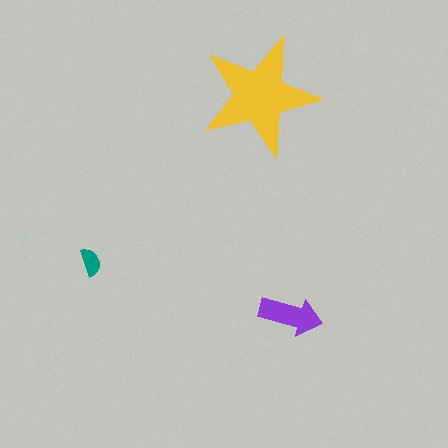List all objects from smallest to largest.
The teal semicircle, the purple arrow, the yellow star.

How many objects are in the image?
There are 3 objects in the image.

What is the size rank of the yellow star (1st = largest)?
1st.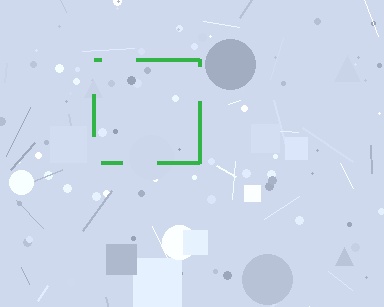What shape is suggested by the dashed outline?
The dashed outline suggests a square.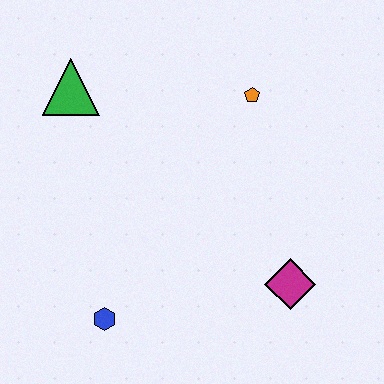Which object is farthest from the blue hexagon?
The orange pentagon is farthest from the blue hexagon.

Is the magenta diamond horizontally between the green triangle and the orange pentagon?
No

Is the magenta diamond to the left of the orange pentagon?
No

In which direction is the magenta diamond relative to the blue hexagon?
The magenta diamond is to the right of the blue hexagon.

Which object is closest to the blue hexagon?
The magenta diamond is closest to the blue hexagon.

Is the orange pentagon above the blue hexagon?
Yes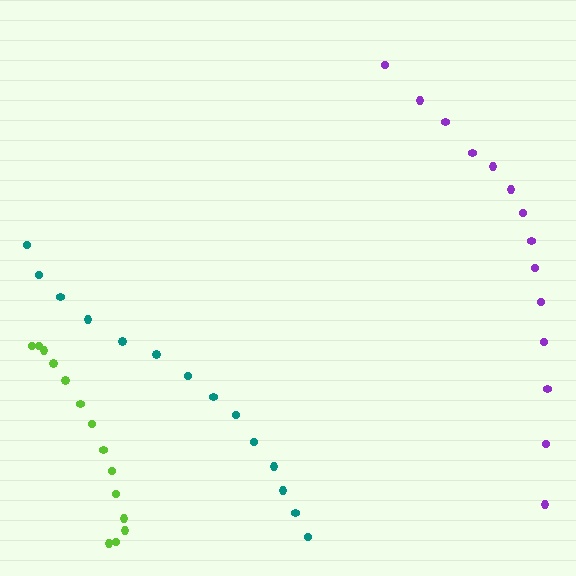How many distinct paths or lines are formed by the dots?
There are 3 distinct paths.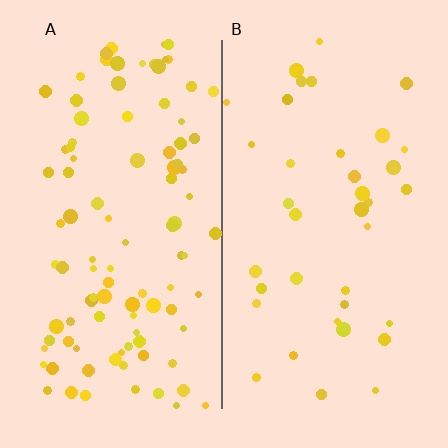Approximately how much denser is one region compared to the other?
Approximately 2.6× — region A over region B.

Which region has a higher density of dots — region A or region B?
A (the left).